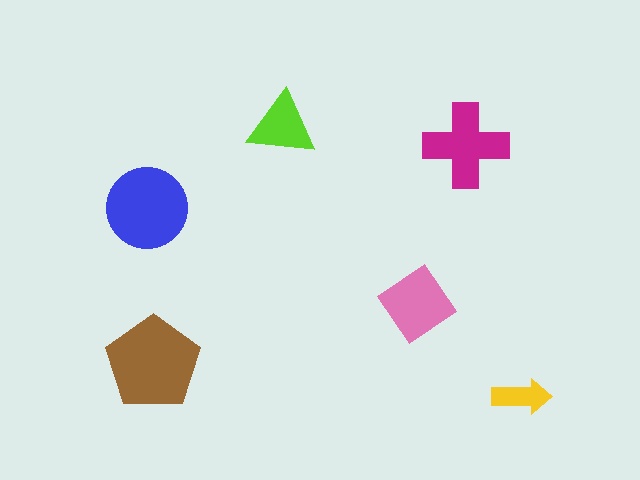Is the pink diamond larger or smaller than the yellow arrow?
Larger.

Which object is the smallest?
The yellow arrow.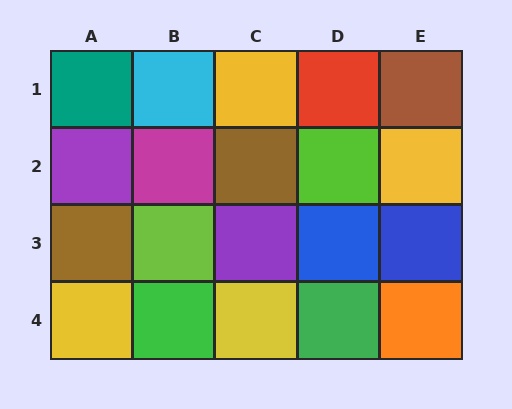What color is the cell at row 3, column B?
Lime.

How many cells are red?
1 cell is red.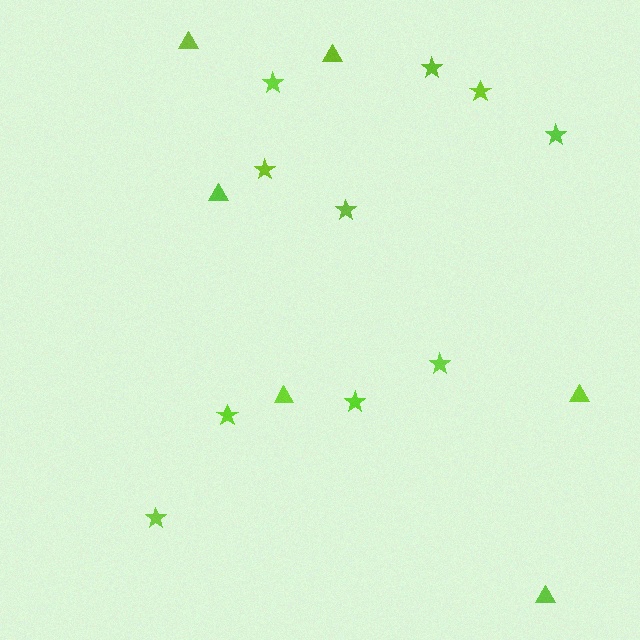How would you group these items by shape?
There are 2 groups: one group of stars (10) and one group of triangles (6).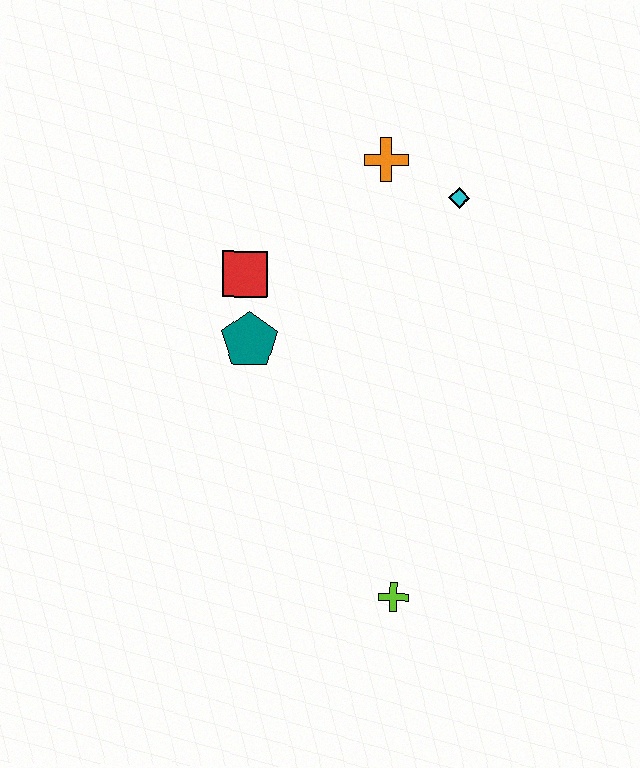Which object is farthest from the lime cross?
The orange cross is farthest from the lime cross.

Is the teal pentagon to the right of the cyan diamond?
No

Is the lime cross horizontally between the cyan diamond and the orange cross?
Yes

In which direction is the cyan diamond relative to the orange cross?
The cyan diamond is to the right of the orange cross.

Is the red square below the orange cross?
Yes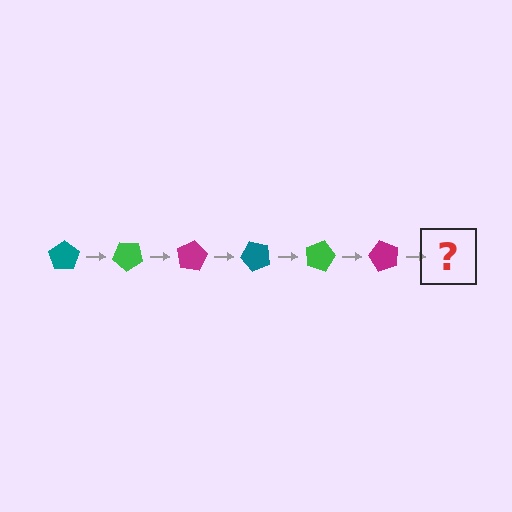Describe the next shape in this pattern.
It should be a teal pentagon, rotated 240 degrees from the start.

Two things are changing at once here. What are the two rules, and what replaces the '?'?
The two rules are that it rotates 40 degrees each step and the color cycles through teal, green, and magenta. The '?' should be a teal pentagon, rotated 240 degrees from the start.